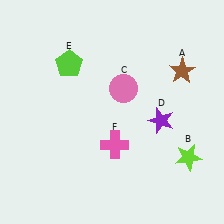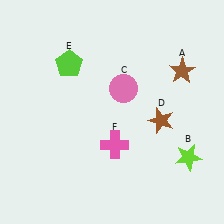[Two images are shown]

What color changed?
The star (D) changed from purple in Image 1 to brown in Image 2.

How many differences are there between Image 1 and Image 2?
There is 1 difference between the two images.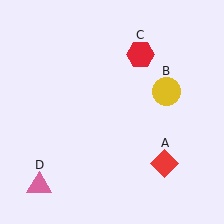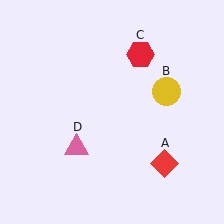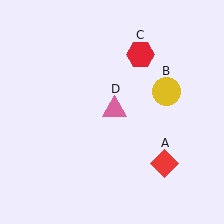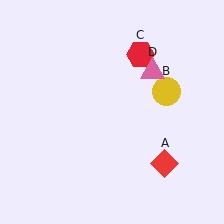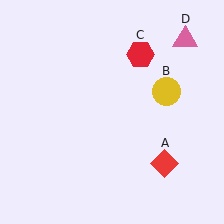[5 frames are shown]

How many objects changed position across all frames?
1 object changed position: pink triangle (object D).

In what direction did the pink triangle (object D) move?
The pink triangle (object D) moved up and to the right.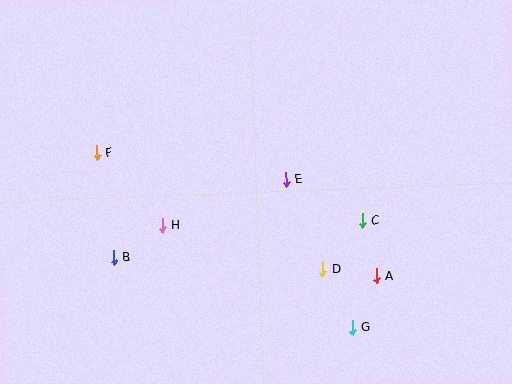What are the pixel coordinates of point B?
Point B is at (113, 258).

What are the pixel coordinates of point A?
Point A is at (376, 276).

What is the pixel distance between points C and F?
The distance between C and F is 274 pixels.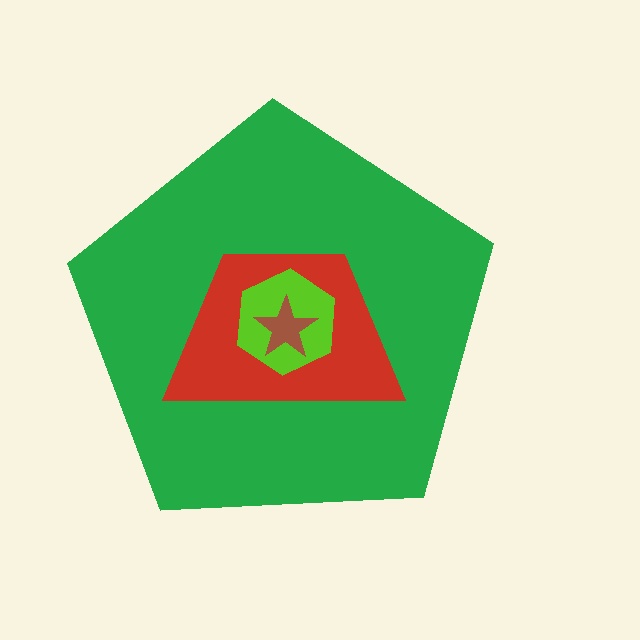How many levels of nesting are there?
4.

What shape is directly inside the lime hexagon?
The brown star.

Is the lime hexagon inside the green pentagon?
Yes.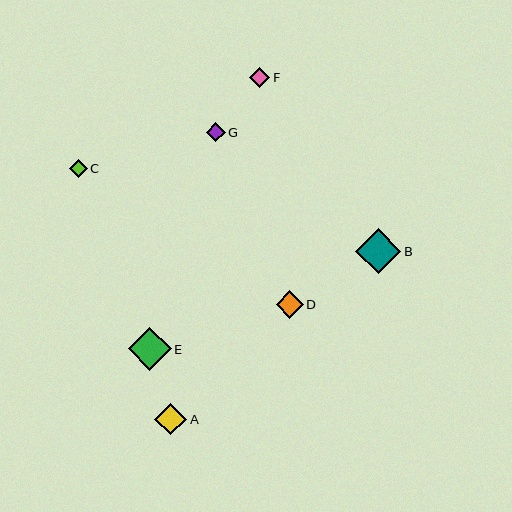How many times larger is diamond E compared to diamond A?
Diamond E is approximately 1.4 times the size of diamond A.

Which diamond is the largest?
Diamond B is the largest with a size of approximately 45 pixels.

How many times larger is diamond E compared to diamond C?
Diamond E is approximately 2.4 times the size of diamond C.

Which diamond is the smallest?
Diamond C is the smallest with a size of approximately 18 pixels.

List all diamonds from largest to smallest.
From largest to smallest: B, E, A, D, F, G, C.